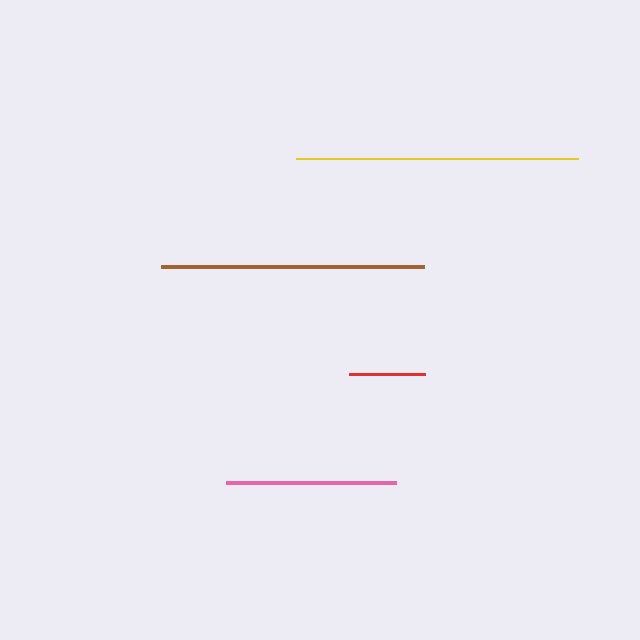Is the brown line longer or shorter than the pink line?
The brown line is longer than the pink line.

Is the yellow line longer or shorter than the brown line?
The yellow line is longer than the brown line.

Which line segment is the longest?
The yellow line is the longest at approximately 282 pixels.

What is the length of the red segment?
The red segment is approximately 76 pixels long.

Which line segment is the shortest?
The red line is the shortest at approximately 76 pixels.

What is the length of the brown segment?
The brown segment is approximately 263 pixels long.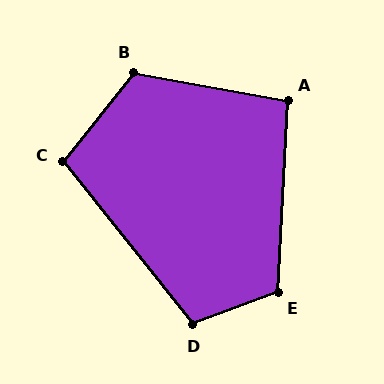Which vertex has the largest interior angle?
B, at approximately 118 degrees.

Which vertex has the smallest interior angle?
A, at approximately 97 degrees.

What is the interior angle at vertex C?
Approximately 103 degrees (obtuse).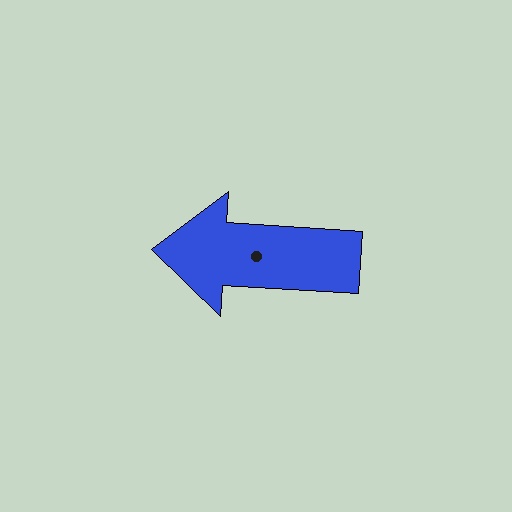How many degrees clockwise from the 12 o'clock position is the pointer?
Approximately 274 degrees.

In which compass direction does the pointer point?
West.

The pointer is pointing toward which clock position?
Roughly 9 o'clock.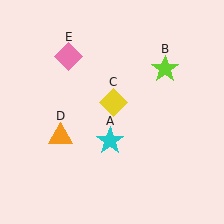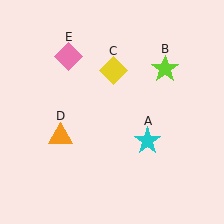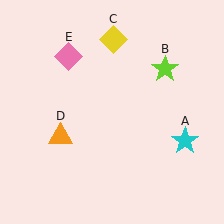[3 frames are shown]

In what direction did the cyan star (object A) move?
The cyan star (object A) moved right.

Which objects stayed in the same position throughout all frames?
Lime star (object B) and orange triangle (object D) and pink diamond (object E) remained stationary.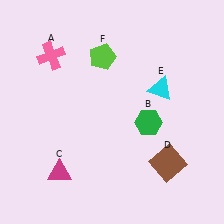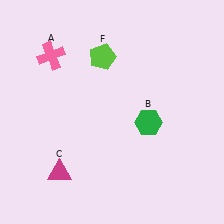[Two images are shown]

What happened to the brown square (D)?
The brown square (D) was removed in Image 2. It was in the bottom-right area of Image 1.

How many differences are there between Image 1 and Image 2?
There are 2 differences between the two images.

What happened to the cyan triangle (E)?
The cyan triangle (E) was removed in Image 2. It was in the top-right area of Image 1.